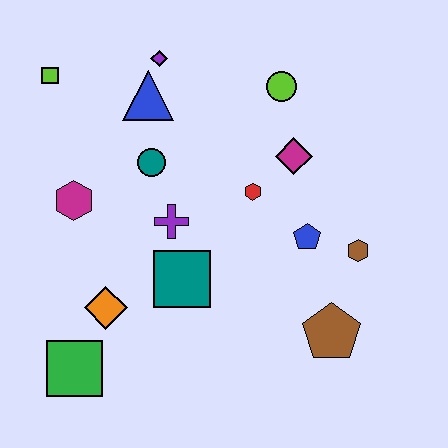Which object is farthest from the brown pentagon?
The lime square is farthest from the brown pentagon.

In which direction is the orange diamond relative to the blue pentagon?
The orange diamond is to the left of the blue pentagon.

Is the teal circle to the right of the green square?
Yes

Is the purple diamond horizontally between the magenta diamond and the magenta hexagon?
Yes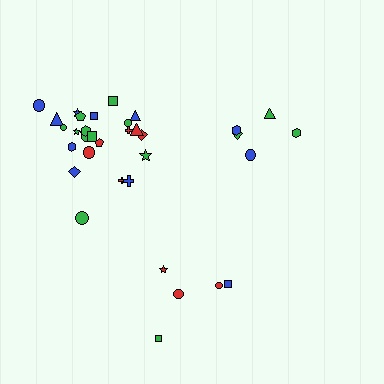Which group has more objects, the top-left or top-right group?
The top-left group.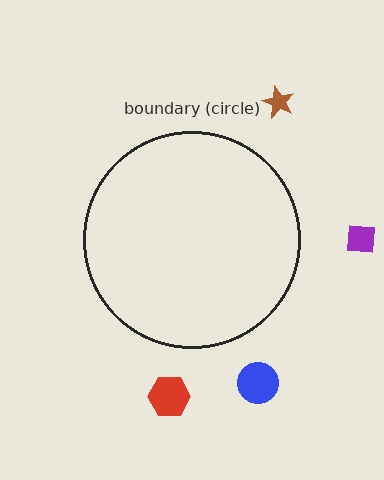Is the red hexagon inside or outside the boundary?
Outside.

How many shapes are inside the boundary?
0 inside, 4 outside.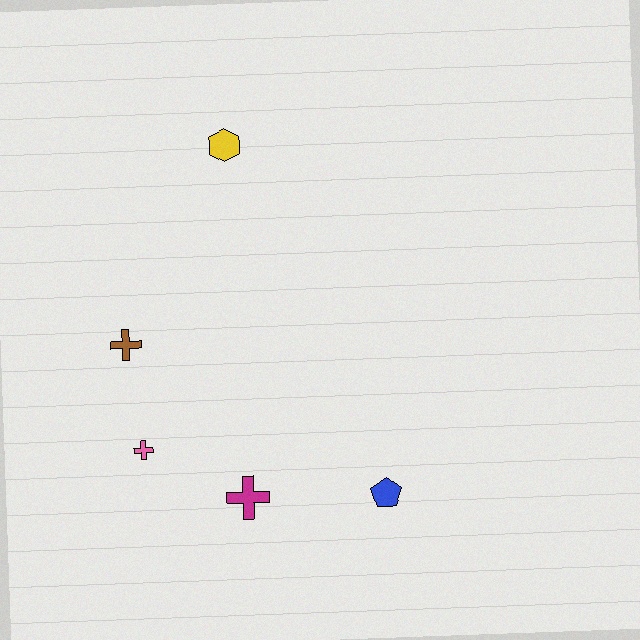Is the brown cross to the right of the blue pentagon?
No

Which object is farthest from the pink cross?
The yellow hexagon is farthest from the pink cross.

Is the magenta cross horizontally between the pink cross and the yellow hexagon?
No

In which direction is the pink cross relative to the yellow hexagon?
The pink cross is below the yellow hexagon.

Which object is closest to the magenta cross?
The pink cross is closest to the magenta cross.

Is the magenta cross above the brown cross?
No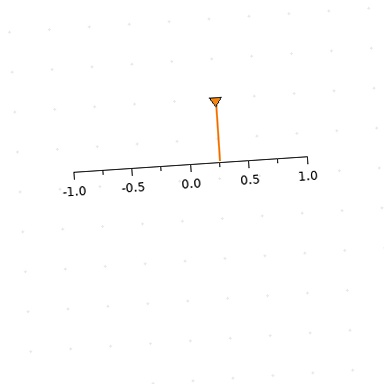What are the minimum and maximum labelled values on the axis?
The axis runs from -1.0 to 1.0.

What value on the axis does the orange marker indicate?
The marker indicates approximately 0.25.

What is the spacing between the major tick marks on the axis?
The major ticks are spaced 0.5 apart.